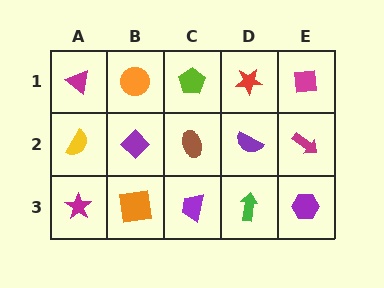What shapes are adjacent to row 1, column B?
A purple diamond (row 2, column B), a magenta triangle (row 1, column A), a lime pentagon (row 1, column C).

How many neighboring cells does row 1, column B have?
3.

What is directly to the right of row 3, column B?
A purple trapezoid.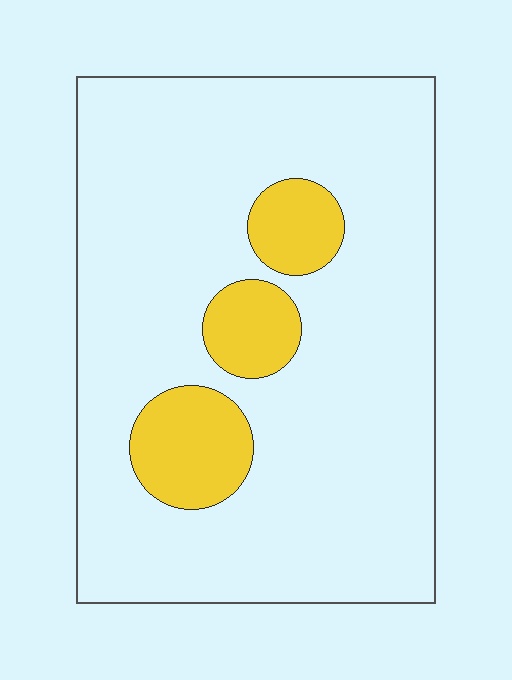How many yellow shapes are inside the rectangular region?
3.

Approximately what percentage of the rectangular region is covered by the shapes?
Approximately 15%.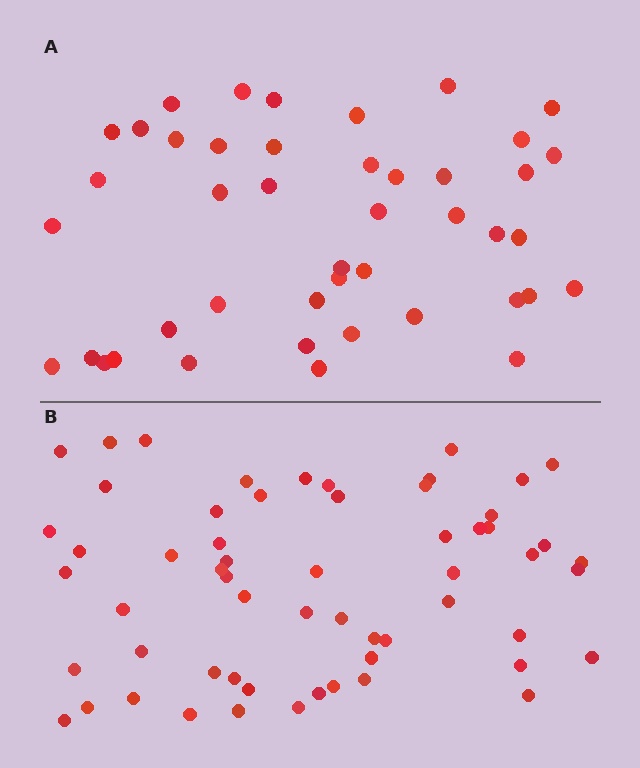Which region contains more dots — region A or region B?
Region B (the bottom region) has more dots.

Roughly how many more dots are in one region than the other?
Region B has approximately 15 more dots than region A.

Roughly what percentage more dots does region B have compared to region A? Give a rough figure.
About 35% more.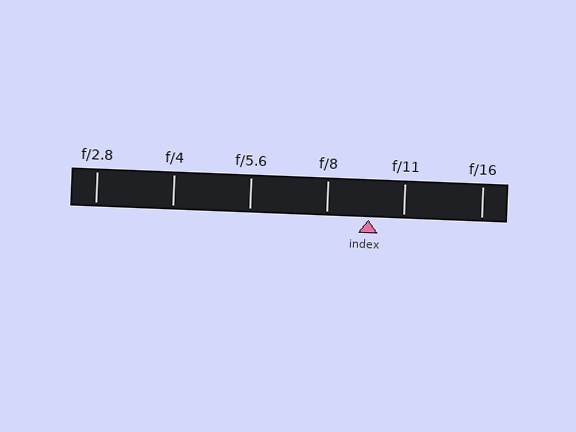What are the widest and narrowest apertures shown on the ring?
The widest aperture shown is f/2.8 and the narrowest is f/16.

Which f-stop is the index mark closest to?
The index mark is closest to f/11.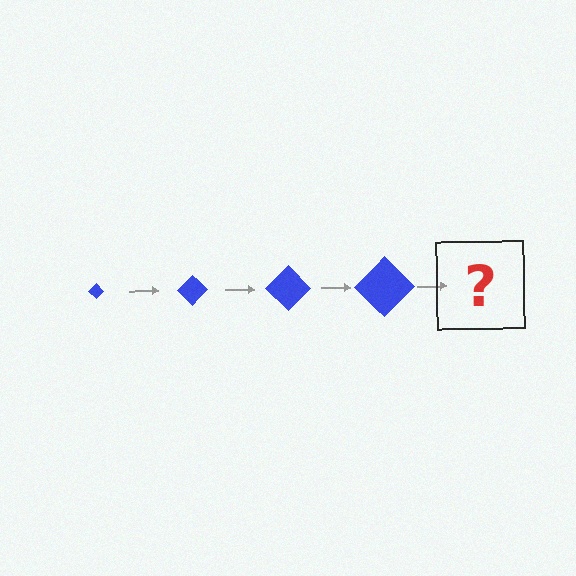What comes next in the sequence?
The next element should be a blue diamond, larger than the previous one.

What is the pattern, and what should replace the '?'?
The pattern is that the diamond gets progressively larger each step. The '?' should be a blue diamond, larger than the previous one.